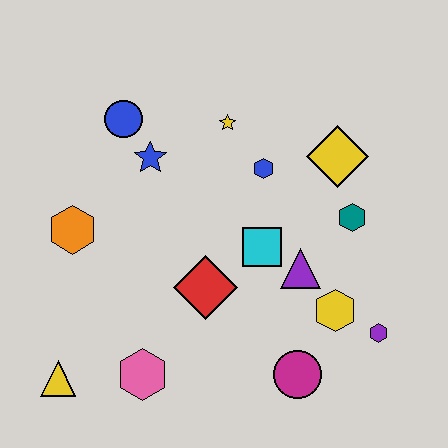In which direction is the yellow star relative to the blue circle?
The yellow star is to the right of the blue circle.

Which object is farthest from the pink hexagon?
The yellow diamond is farthest from the pink hexagon.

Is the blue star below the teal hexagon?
No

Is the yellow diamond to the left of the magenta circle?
No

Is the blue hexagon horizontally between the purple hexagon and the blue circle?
Yes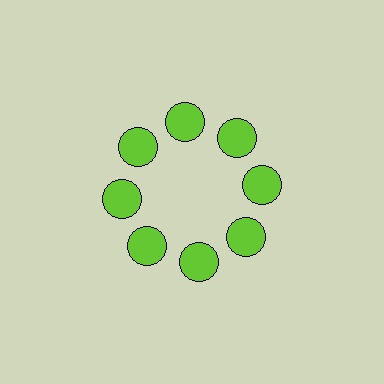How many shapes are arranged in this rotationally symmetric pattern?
There are 8 shapes, arranged in 8 groups of 1.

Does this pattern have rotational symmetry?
Yes, this pattern has 8-fold rotational symmetry. It looks the same after rotating 45 degrees around the center.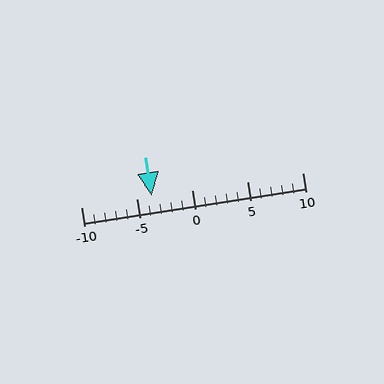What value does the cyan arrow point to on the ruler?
The cyan arrow points to approximately -4.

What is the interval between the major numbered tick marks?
The major tick marks are spaced 5 units apart.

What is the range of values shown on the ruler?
The ruler shows values from -10 to 10.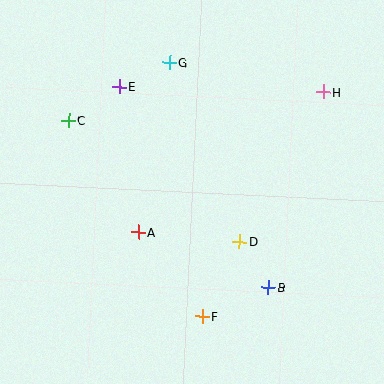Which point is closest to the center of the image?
Point A at (138, 232) is closest to the center.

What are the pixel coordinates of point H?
Point H is at (323, 92).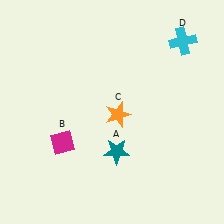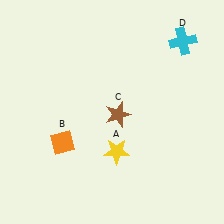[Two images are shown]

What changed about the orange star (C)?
In Image 1, C is orange. In Image 2, it changed to brown.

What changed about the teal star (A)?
In Image 1, A is teal. In Image 2, it changed to yellow.